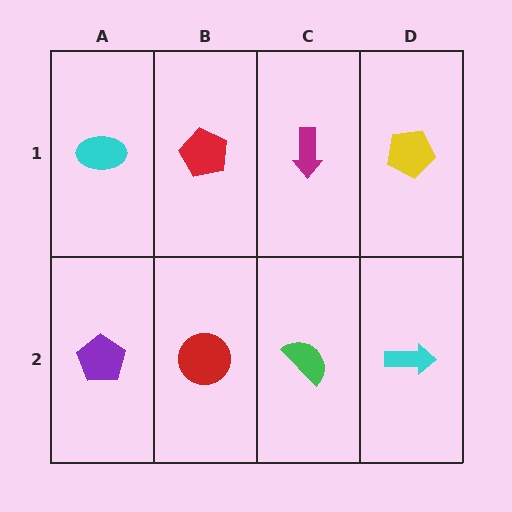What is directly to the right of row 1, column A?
A red pentagon.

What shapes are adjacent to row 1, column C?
A green semicircle (row 2, column C), a red pentagon (row 1, column B), a yellow pentagon (row 1, column D).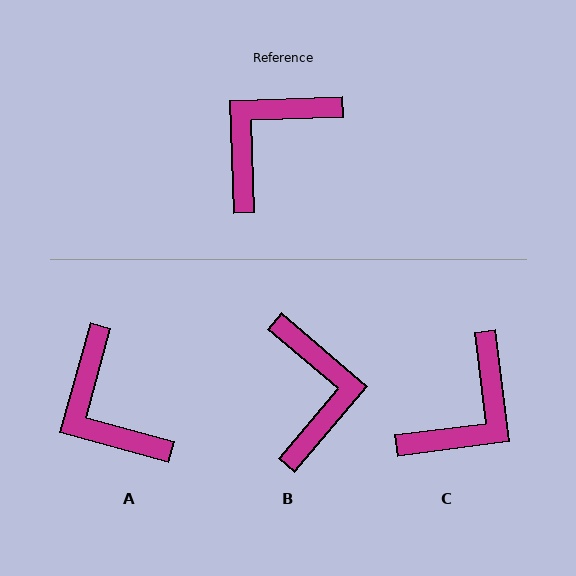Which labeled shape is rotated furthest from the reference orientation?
C, about 175 degrees away.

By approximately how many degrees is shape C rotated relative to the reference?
Approximately 175 degrees clockwise.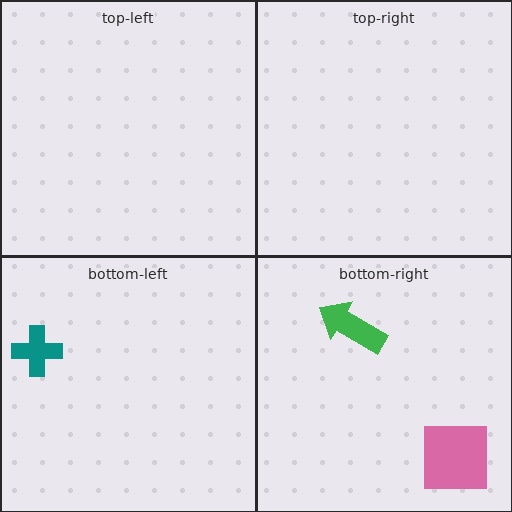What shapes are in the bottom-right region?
The pink square, the green arrow.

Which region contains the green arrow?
The bottom-right region.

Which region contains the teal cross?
The bottom-left region.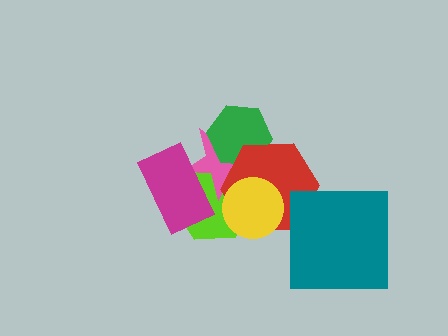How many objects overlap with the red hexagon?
5 objects overlap with the red hexagon.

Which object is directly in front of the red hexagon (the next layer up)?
The yellow circle is directly in front of the red hexagon.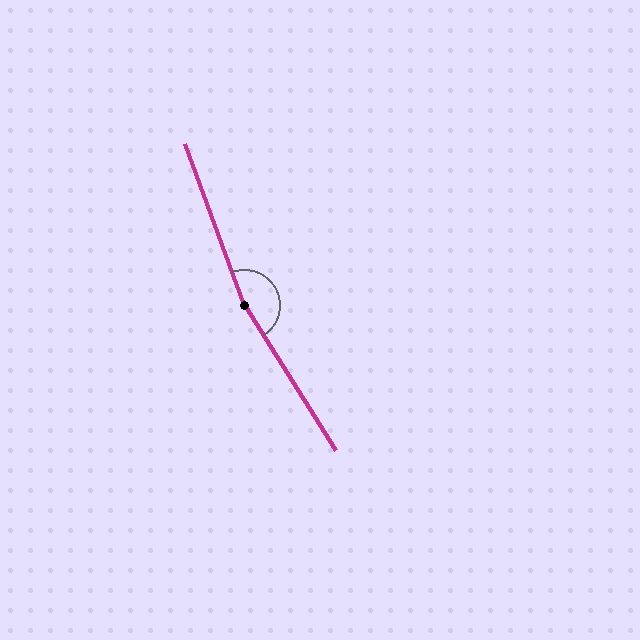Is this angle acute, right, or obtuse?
It is obtuse.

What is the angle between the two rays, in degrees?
Approximately 168 degrees.